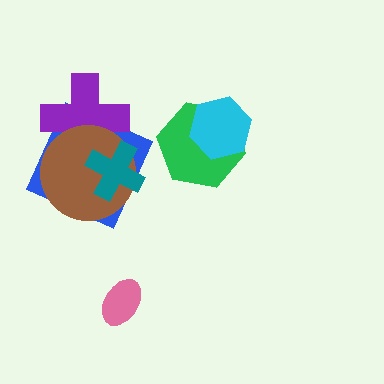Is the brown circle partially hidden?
Yes, it is partially covered by another shape.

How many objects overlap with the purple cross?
3 objects overlap with the purple cross.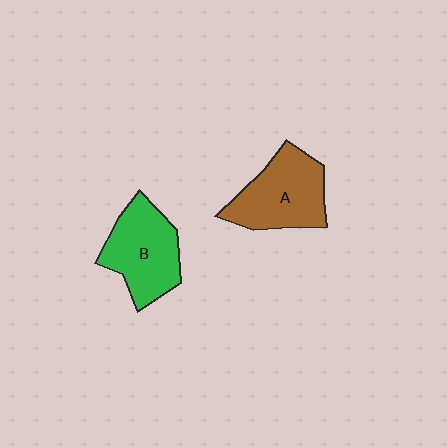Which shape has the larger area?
Shape A (brown).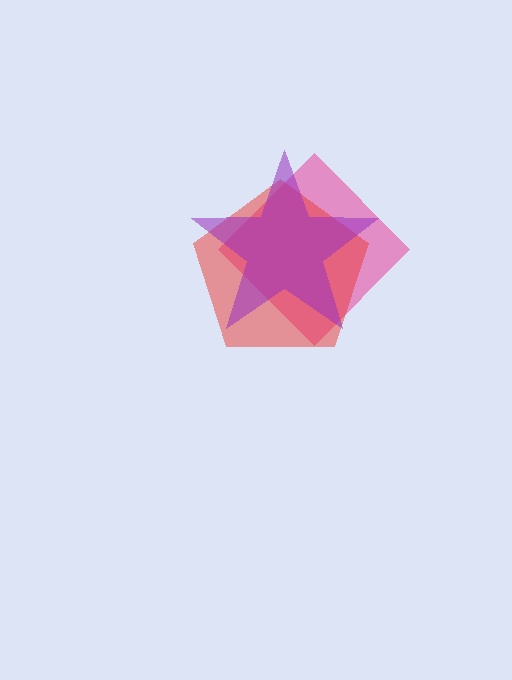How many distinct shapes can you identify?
There are 3 distinct shapes: a pink diamond, a red pentagon, a purple star.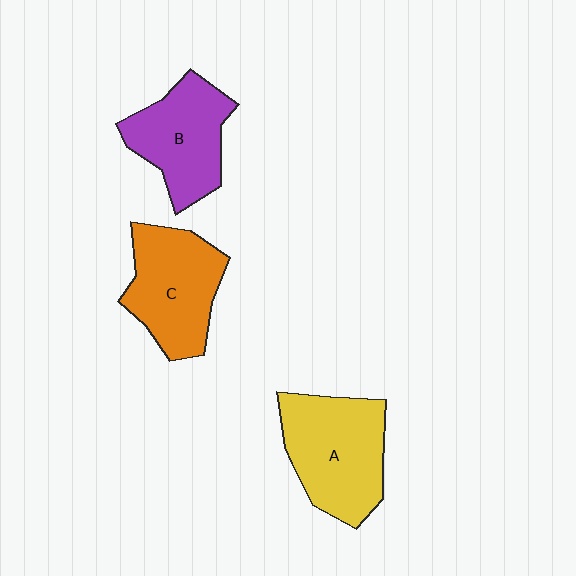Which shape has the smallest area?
Shape B (purple).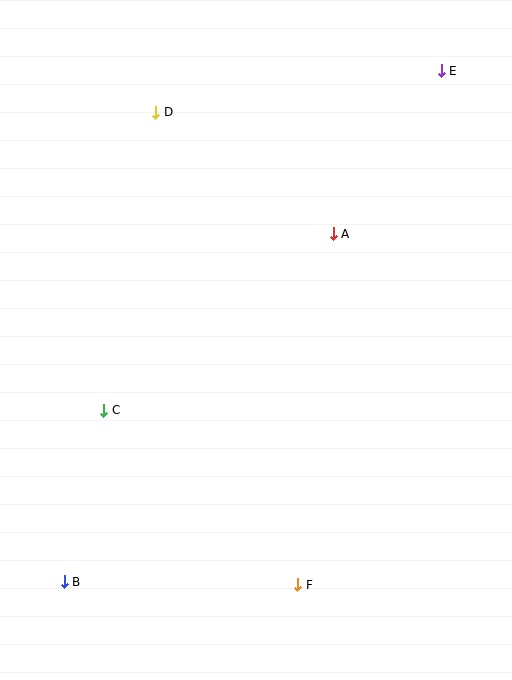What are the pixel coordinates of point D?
Point D is at (156, 112).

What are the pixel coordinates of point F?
Point F is at (298, 585).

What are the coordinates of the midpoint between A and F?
The midpoint between A and F is at (315, 409).